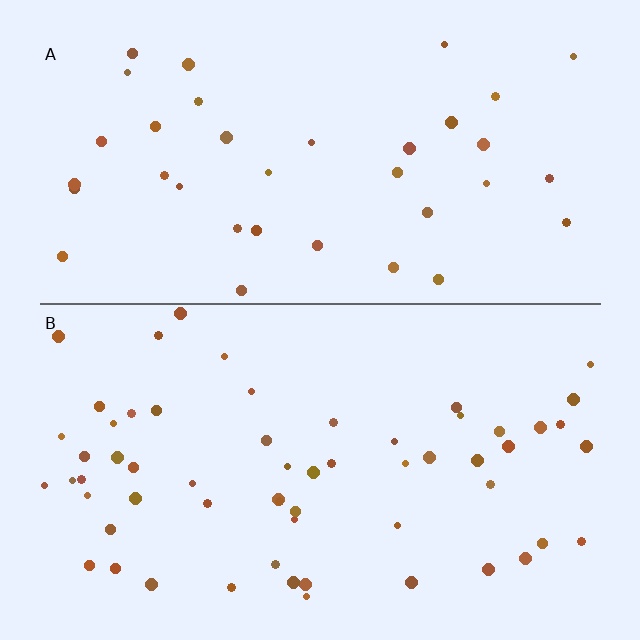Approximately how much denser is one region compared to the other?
Approximately 1.7× — region B over region A.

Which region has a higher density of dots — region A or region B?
B (the bottom).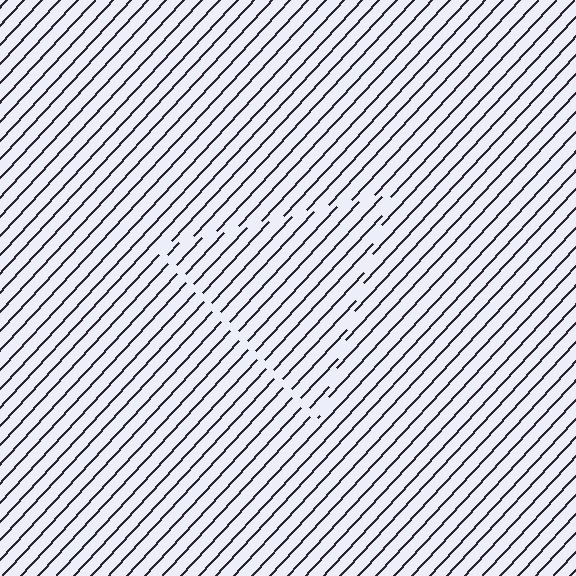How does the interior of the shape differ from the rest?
The interior of the shape contains the same grating, shifted by half a period — the contour is defined by the phase discontinuity where line-ends from the inner and outer gratings abut.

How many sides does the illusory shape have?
3 sides — the line-ends trace a triangle.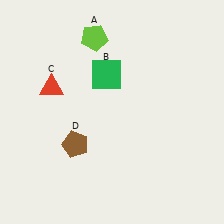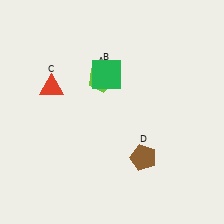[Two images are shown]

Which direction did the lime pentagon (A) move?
The lime pentagon (A) moved down.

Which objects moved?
The objects that moved are: the lime pentagon (A), the brown pentagon (D).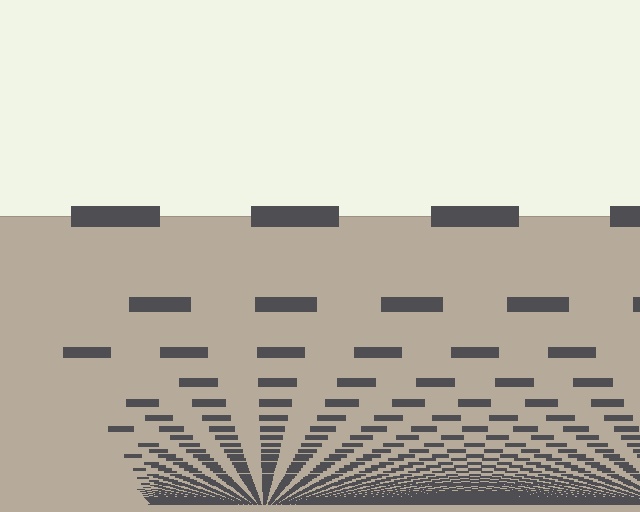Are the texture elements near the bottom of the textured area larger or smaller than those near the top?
Smaller. The gradient is inverted — elements near the bottom are smaller and denser.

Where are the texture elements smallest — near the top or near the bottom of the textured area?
Near the bottom.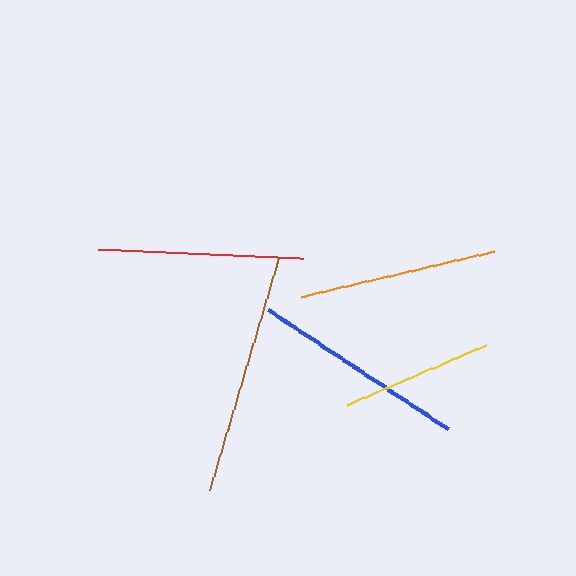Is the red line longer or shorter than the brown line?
The brown line is longer than the red line.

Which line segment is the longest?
The brown line is the longest at approximately 242 pixels.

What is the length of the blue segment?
The blue segment is approximately 216 pixels long.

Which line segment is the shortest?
The yellow line is the shortest at approximately 151 pixels.